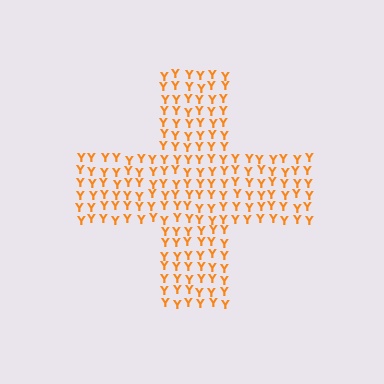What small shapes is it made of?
It is made of small letter Y's.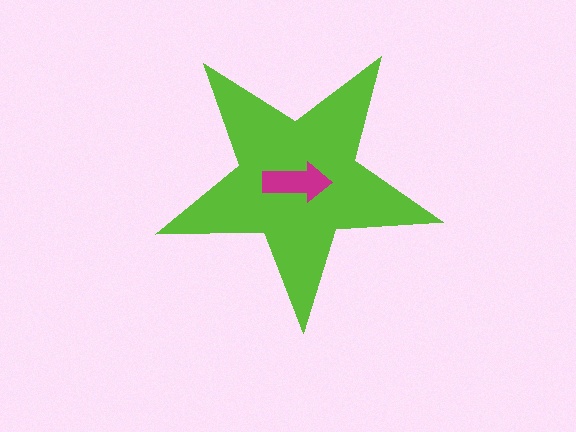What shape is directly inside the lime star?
The magenta arrow.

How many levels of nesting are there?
2.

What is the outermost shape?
The lime star.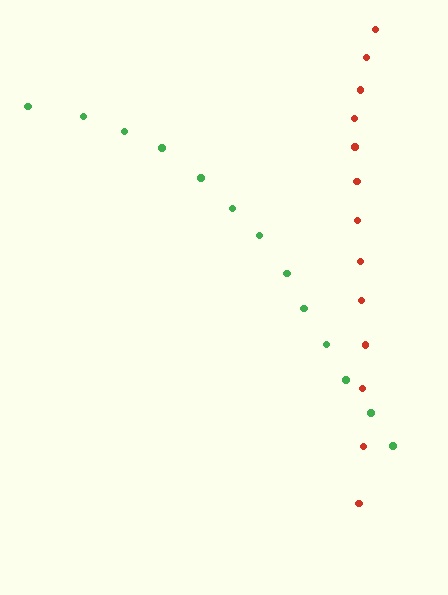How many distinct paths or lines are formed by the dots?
There are 2 distinct paths.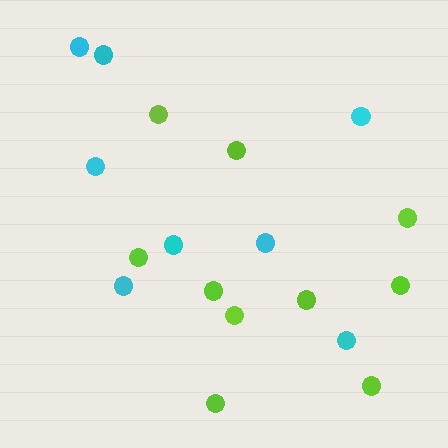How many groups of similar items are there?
There are 2 groups: one group of cyan circles (8) and one group of lime circles (10).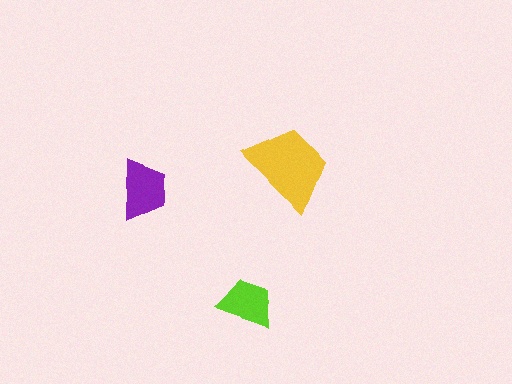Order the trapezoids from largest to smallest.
the yellow one, the purple one, the lime one.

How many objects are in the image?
There are 3 objects in the image.